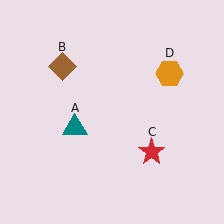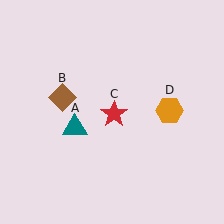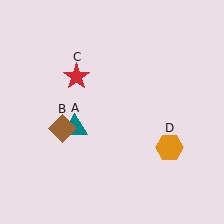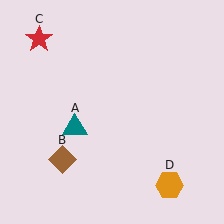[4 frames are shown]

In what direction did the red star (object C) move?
The red star (object C) moved up and to the left.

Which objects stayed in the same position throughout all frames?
Teal triangle (object A) remained stationary.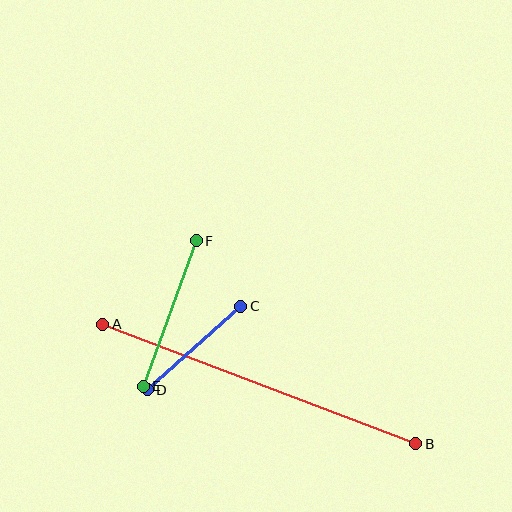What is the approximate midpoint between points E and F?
The midpoint is at approximately (170, 314) pixels.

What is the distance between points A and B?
The distance is approximately 335 pixels.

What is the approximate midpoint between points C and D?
The midpoint is at approximately (194, 348) pixels.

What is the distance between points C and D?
The distance is approximately 125 pixels.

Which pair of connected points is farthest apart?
Points A and B are farthest apart.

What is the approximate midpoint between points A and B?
The midpoint is at approximately (259, 384) pixels.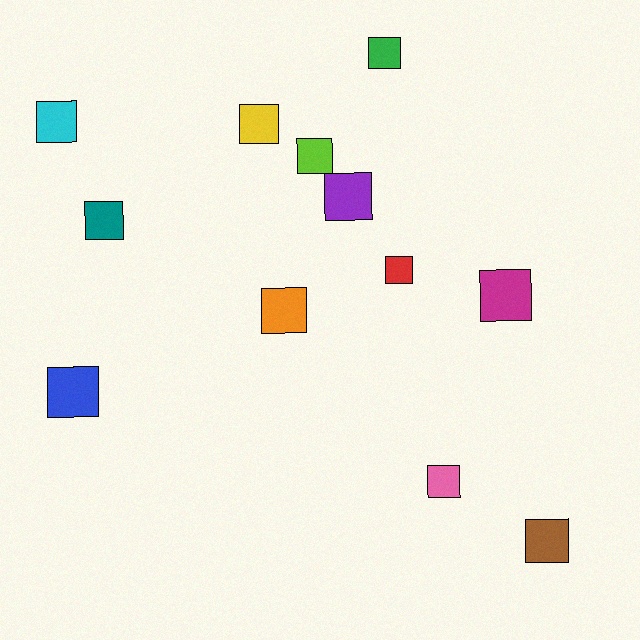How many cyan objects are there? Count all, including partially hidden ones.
There is 1 cyan object.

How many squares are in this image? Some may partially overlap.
There are 12 squares.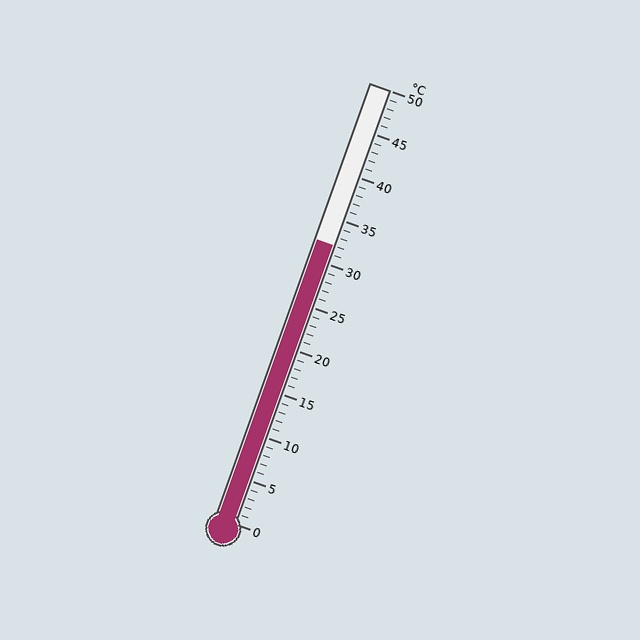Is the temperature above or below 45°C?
The temperature is below 45°C.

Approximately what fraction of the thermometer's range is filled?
The thermometer is filled to approximately 65% of its range.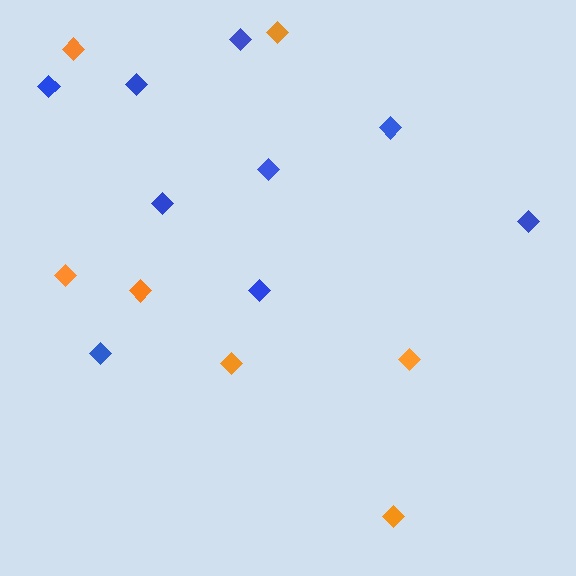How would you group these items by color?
There are 2 groups: one group of blue diamonds (9) and one group of orange diamonds (7).